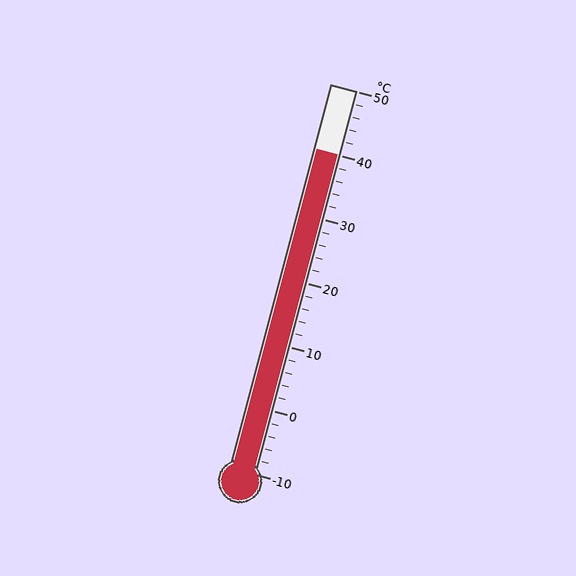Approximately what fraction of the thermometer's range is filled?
The thermometer is filled to approximately 85% of its range.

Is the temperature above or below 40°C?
The temperature is at 40°C.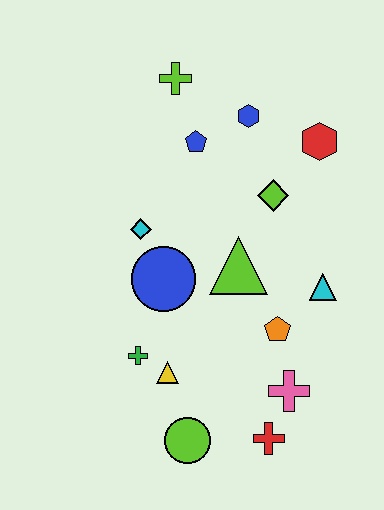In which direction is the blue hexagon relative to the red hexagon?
The blue hexagon is to the left of the red hexagon.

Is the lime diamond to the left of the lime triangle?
No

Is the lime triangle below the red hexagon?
Yes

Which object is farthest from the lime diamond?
The lime circle is farthest from the lime diamond.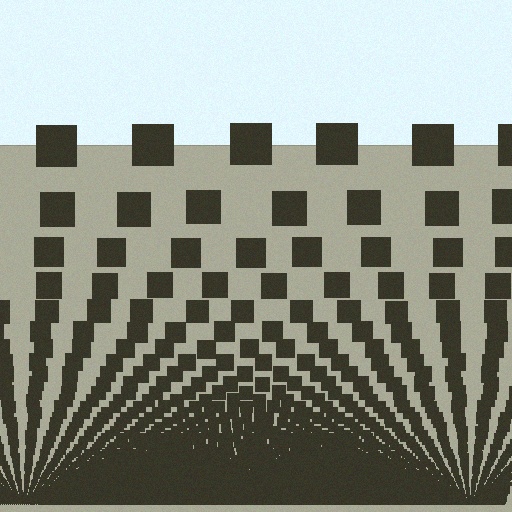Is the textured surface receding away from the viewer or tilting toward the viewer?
The surface appears to tilt toward the viewer. Texture elements get larger and sparser toward the top.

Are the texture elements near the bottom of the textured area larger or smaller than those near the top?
Smaller. The gradient is inverted — elements near the bottom are smaller and denser.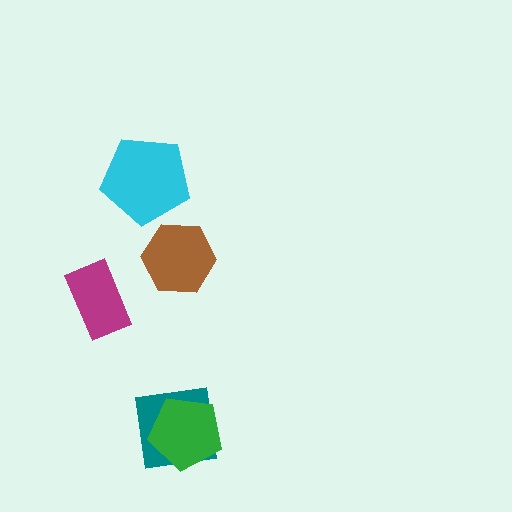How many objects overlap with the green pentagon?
1 object overlaps with the green pentagon.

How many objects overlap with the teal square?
1 object overlaps with the teal square.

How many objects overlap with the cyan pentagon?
0 objects overlap with the cyan pentagon.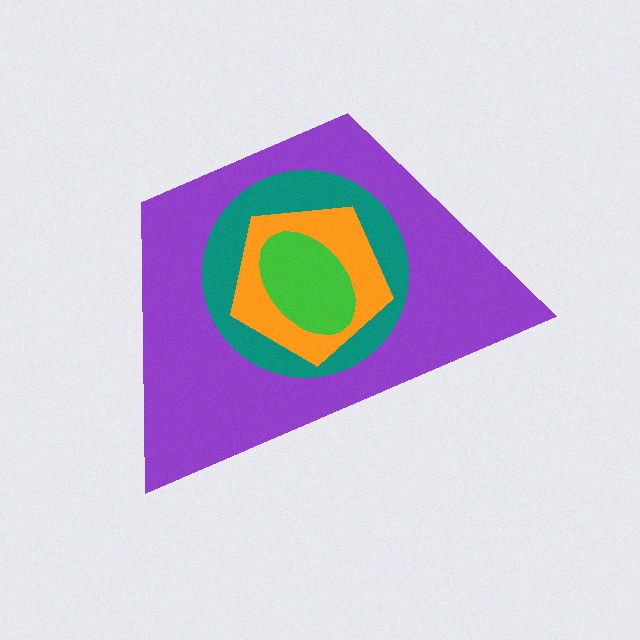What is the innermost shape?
The green ellipse.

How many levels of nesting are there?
4.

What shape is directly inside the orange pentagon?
The green ellipse.